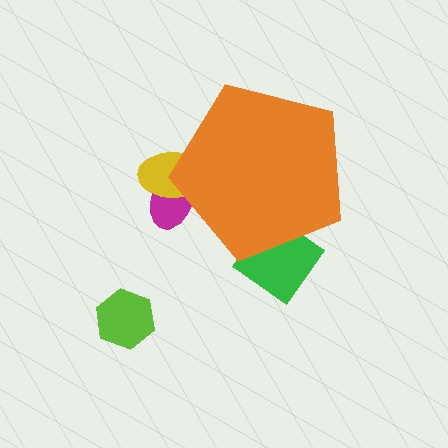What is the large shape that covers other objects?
An orange pentagon.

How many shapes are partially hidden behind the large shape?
3 shapes are partially hidden.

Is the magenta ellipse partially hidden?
Yes, the magenta ellipse is partially hidden behind the orange pentagon.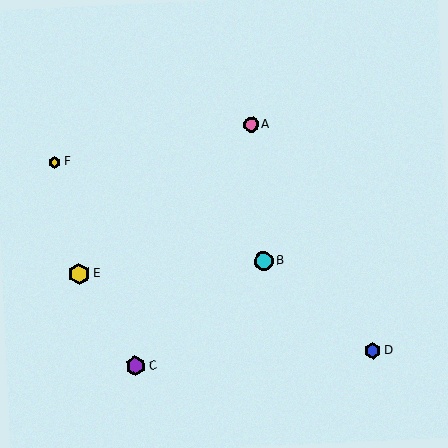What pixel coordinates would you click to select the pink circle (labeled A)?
Click at (251, 125) to select the pink circle A.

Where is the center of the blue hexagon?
The center of the blue hexagon is at (373, 351).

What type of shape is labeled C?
Shape C is a purple hexagon.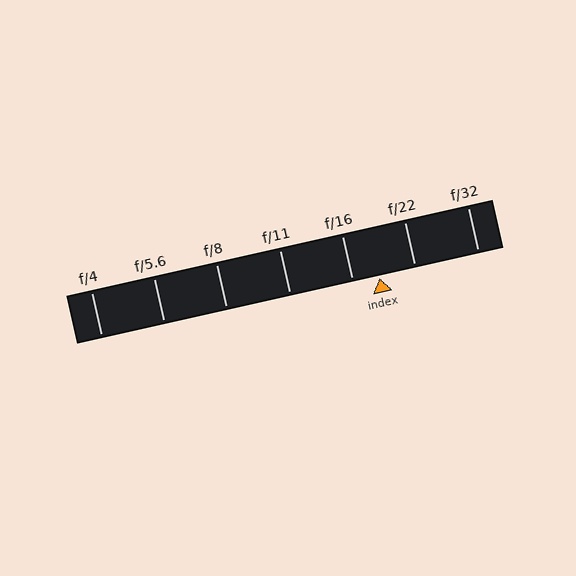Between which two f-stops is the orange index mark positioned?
The index mark is between f/16 and f/22.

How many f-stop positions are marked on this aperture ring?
There are 7 f-stop positions marked.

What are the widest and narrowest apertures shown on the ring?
The widest aperture shown is f/4 and the narrowest is f/32.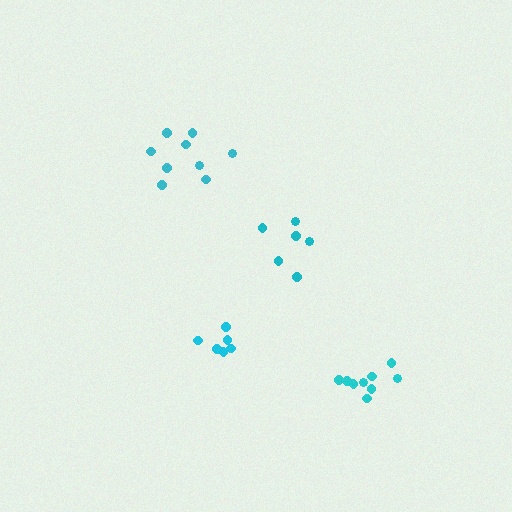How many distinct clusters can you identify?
There are 4 distinct clusters.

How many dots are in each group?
Group 1: 6 dots, Group 2: 9 dots, Group 3: 6 dots, Group 4: 9 dots (30 total).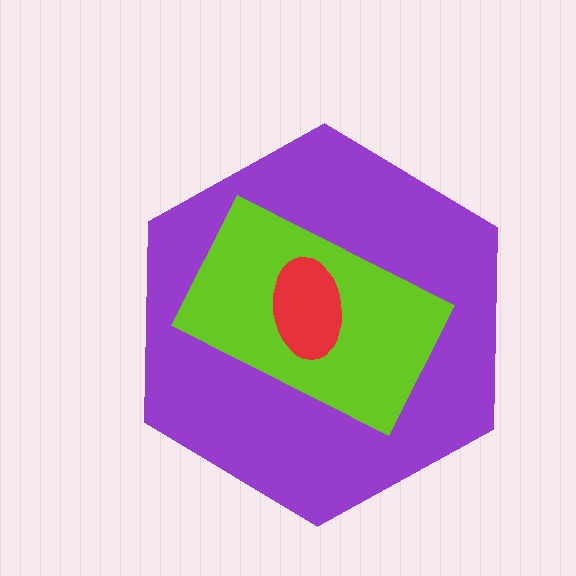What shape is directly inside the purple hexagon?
The lime rectangle.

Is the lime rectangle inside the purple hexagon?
Yes.